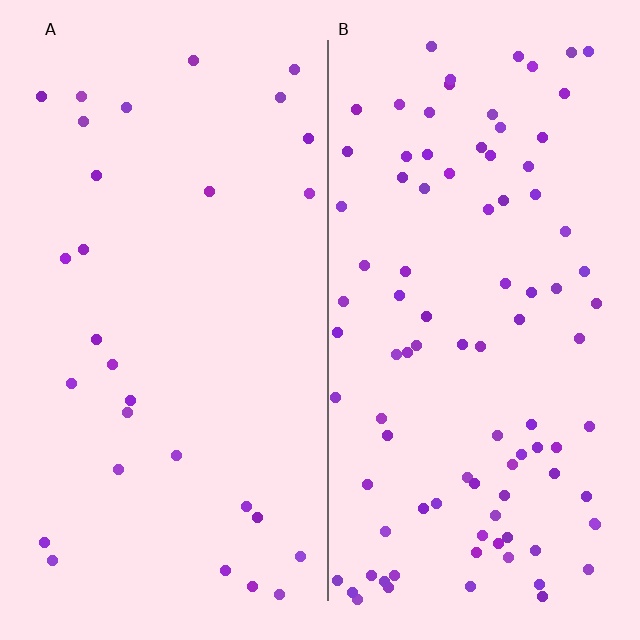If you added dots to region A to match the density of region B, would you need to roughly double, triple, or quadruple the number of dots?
Approximately triple.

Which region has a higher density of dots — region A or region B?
B (the right).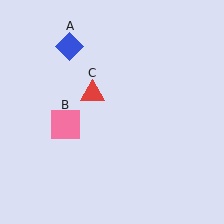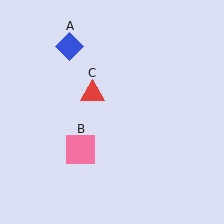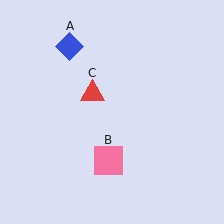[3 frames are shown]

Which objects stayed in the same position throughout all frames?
Blue diamond (object A) and red triangle (object C) remained stationary.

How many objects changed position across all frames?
1 object changed position: pink square (object B).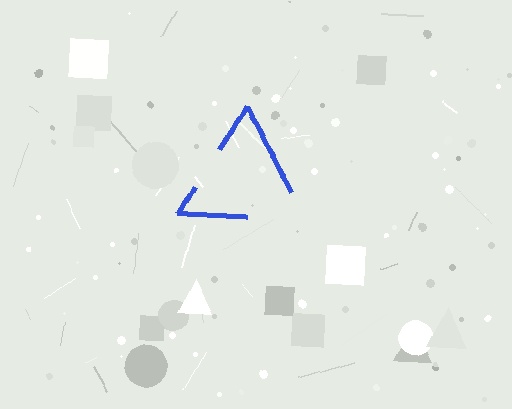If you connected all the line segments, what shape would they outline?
They would outline a triangle.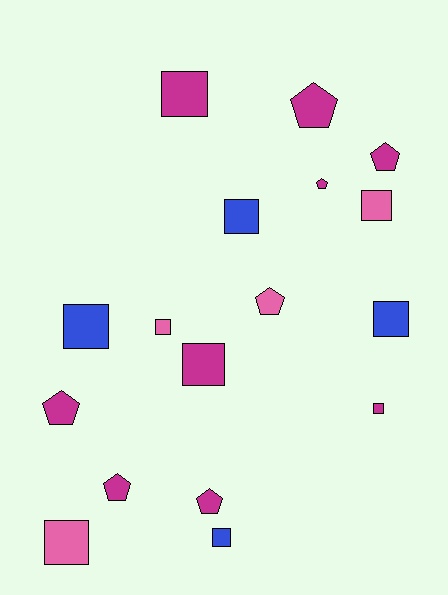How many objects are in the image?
There are 17 objects.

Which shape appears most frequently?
Square, with 10 objects.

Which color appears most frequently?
Magenta, with 9 objects.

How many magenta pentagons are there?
There are 6 magenta pentagons.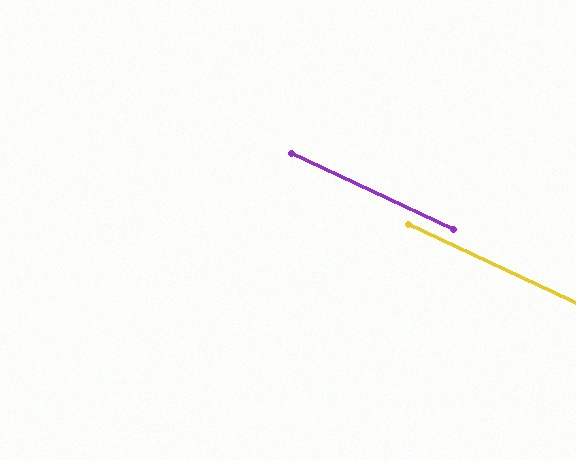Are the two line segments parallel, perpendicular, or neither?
Parallel — their directions differ by only 0.2°.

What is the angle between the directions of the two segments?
Approximately 0 degrees.